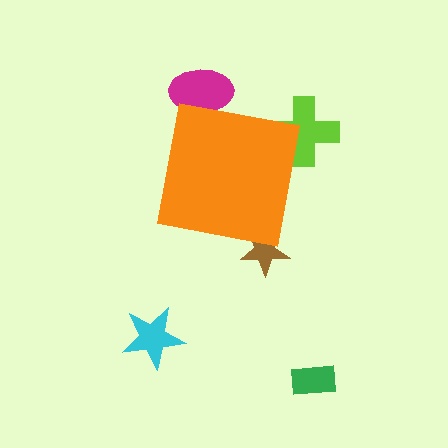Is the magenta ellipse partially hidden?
Yes, the magenta ellipse is partially hidden behind the orange square.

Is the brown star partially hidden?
Yes, the brown star is partially hidden behind the orange square.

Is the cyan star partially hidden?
No, the cyan star is fully visible.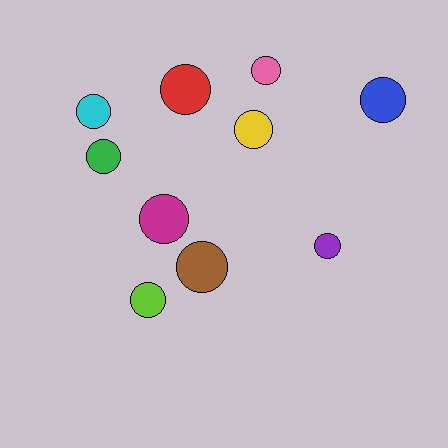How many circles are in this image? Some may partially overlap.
There are 10 circles.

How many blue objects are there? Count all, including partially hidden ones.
There is 1 blue object.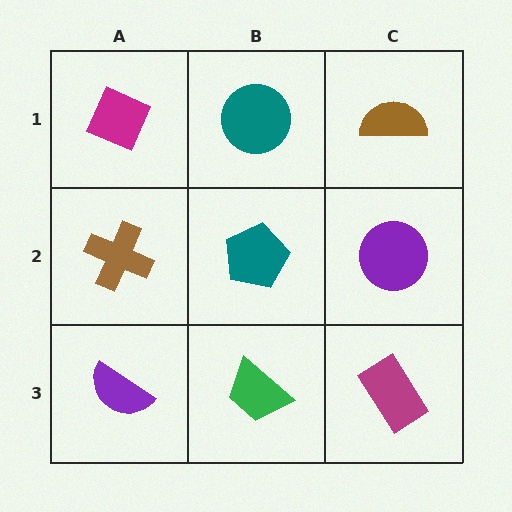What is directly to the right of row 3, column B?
A magenta rectangle.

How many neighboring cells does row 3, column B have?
3.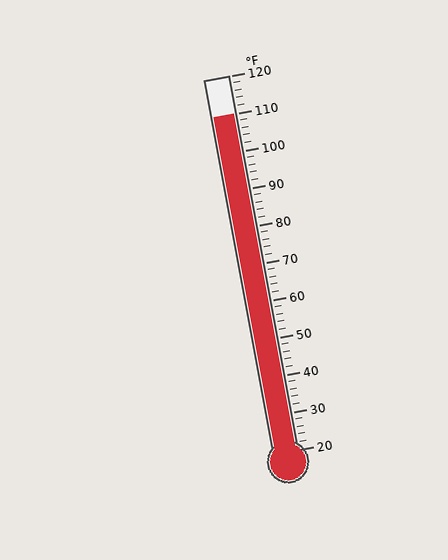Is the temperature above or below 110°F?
The temperature is at 110°F.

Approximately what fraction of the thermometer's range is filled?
The thermometer is filled to approximately 90% of its range.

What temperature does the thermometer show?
The thermometer shows approximately 110°F.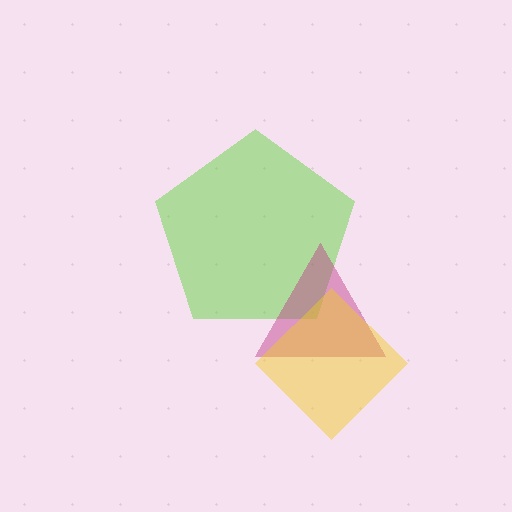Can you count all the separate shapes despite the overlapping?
Yes, there are 3 separate shapes.